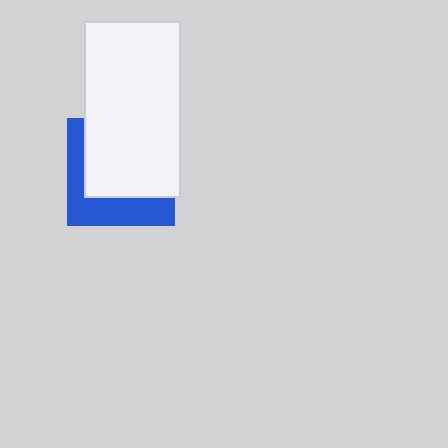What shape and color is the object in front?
The object in front is a white rectangle.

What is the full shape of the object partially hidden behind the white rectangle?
The partially hidden object is a blue square.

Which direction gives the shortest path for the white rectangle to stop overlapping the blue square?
Moving toward the upper-right gives the shortest separation.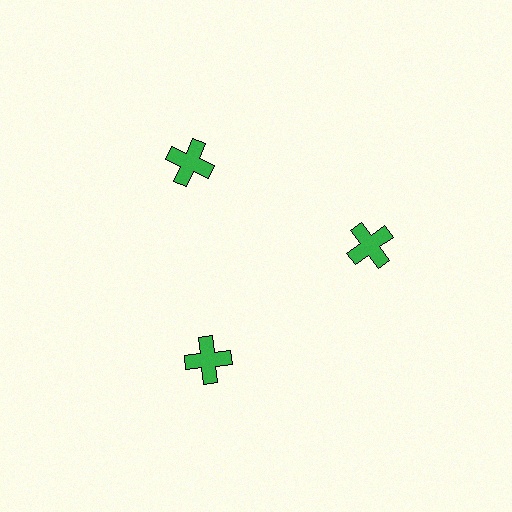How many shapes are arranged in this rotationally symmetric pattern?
There are 3 shapes, arranged in 3 groups of 1.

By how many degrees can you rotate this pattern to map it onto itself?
The pattern maps onto itself every 120 degrees of rotation.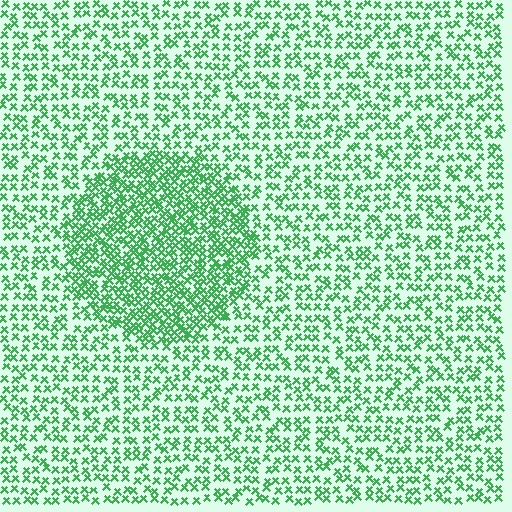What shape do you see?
I see a circle.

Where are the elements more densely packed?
The elements are more densely packed inside the circle boundary.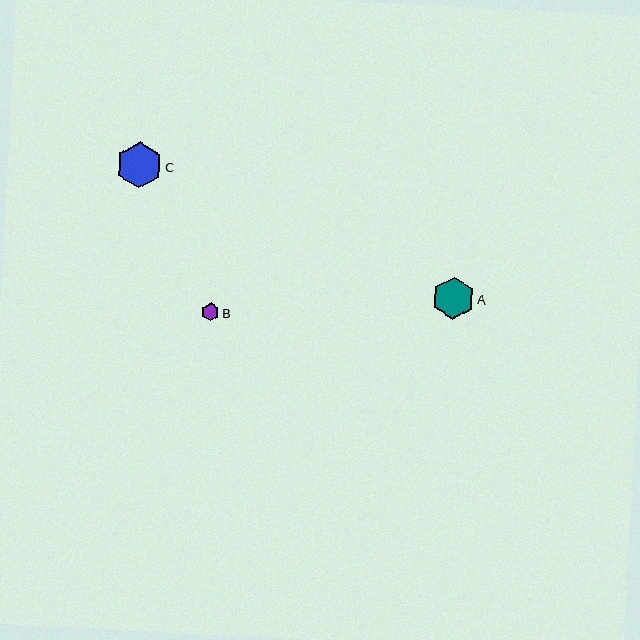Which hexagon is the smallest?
Hexagon B is the smallest with a size of approximately 18 pixels.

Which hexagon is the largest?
Hexagon C is the largest with a size of approximately 46 pixels.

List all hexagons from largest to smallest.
From largest to smallest: C, A, B.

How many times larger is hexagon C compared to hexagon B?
Hexagon C is approximately 2.5 times the size of hexagon B.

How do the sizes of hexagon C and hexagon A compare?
Hexagon C and hexagon A are approximately the same size.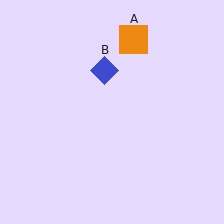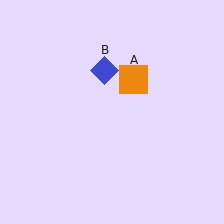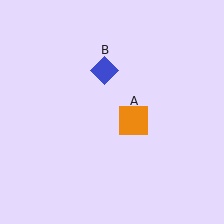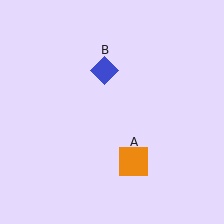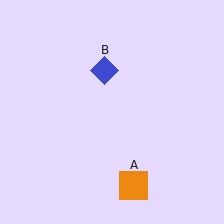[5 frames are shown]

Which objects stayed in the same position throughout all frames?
Blue diamond (object B) remained stationary.